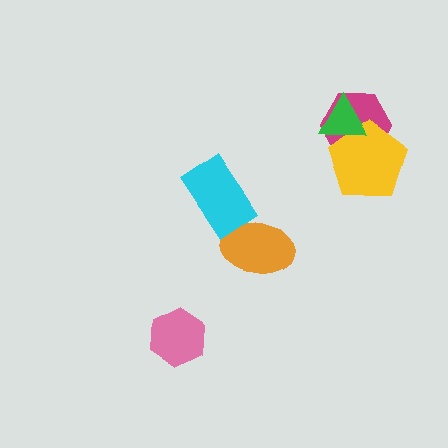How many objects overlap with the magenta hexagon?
2 objects overlap with the magenta hexagon.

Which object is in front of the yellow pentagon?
The green triangle is in front of the yellow pentagon.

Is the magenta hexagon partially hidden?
Yes, it is partially covered by another shape.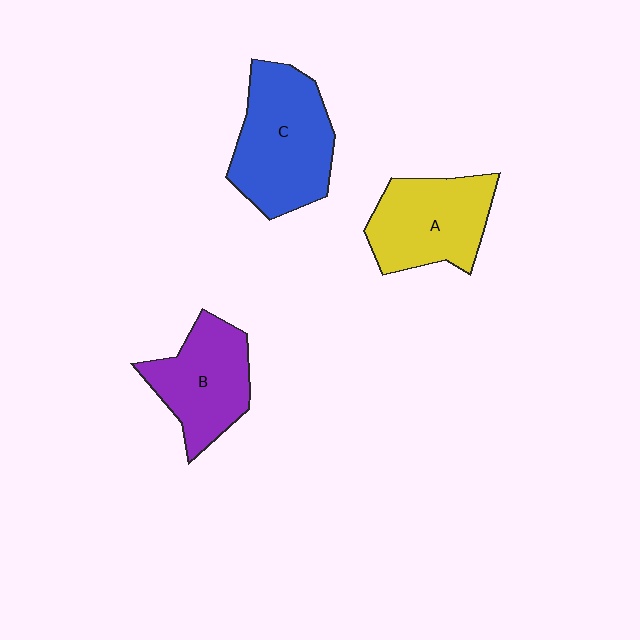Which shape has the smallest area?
Shape B (purple).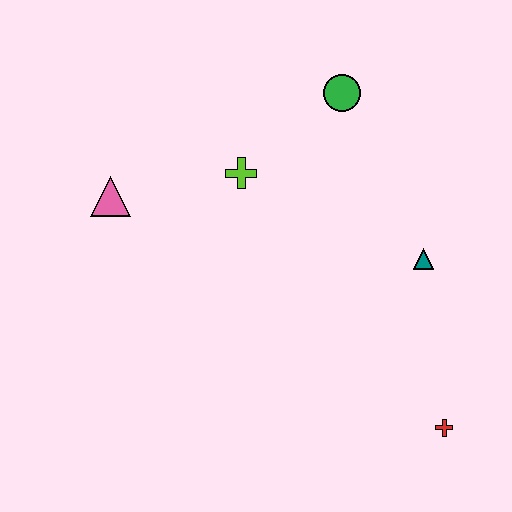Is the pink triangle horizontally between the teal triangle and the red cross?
No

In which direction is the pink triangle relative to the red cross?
The pink triangle is to the left of the red cross.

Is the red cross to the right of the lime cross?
Yes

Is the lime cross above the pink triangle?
Yes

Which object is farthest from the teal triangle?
The pink triangle is farthest from the teal triangle.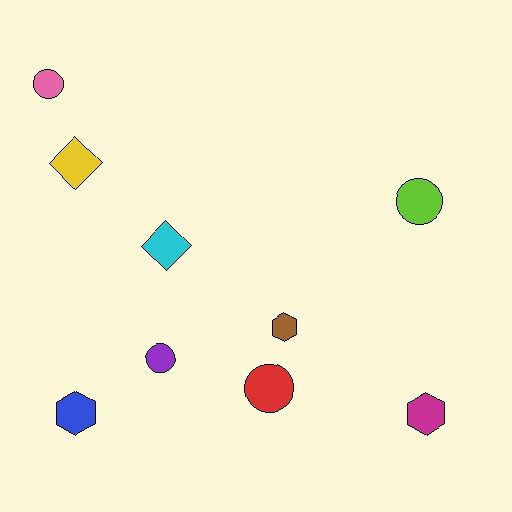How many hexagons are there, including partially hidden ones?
There are 3 hexagons.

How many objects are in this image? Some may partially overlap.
There are 9 objects.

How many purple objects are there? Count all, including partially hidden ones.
There is 1 purple object.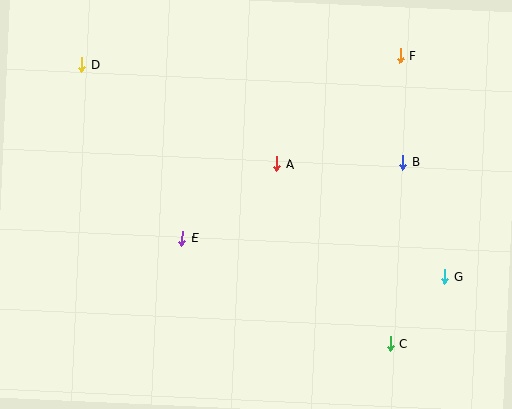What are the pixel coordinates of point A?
Point A is at (276, 164).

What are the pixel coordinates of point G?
Point G is at (445, 276).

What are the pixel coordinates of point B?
Point B is at (403, 162).